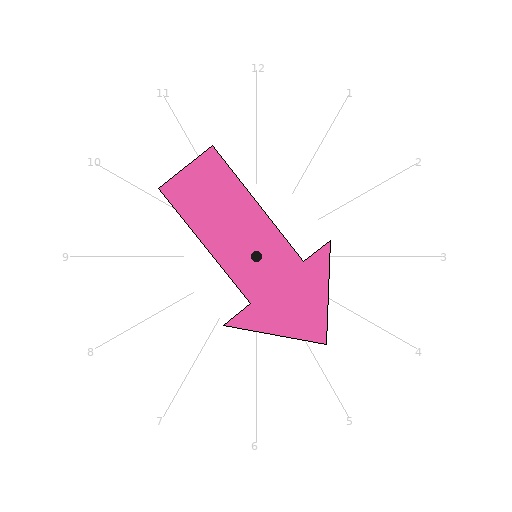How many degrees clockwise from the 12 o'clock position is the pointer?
Approximately 142 degrees.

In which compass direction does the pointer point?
Southeast.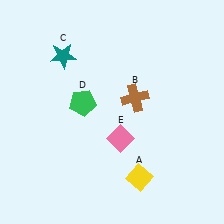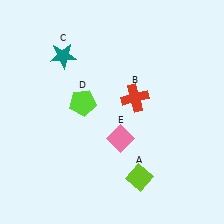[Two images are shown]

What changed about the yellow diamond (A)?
In Image 1, A is yellow. In Image 2, it changed to lime.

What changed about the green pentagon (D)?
In Image 1, D is green. In Image 2, it changed to lime.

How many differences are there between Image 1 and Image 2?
There are 3 differences between the two images.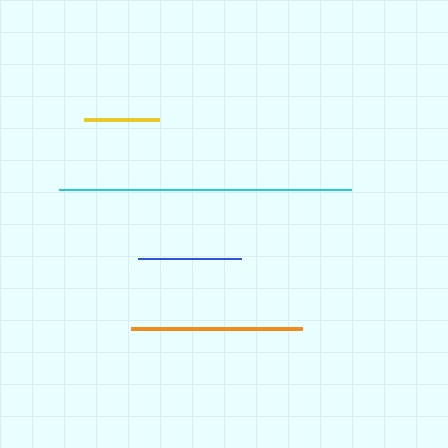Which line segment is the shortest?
The yellow line is the shortest at approximately 75 pixels.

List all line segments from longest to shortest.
From longest to shortest: cyan, orange, blue, yellow.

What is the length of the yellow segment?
The yellow segment is approximately 75 pixels long.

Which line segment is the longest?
The cyan line is the longest at approximately 292 pixels.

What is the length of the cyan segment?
The cyan segment is approximately 292 pixels long.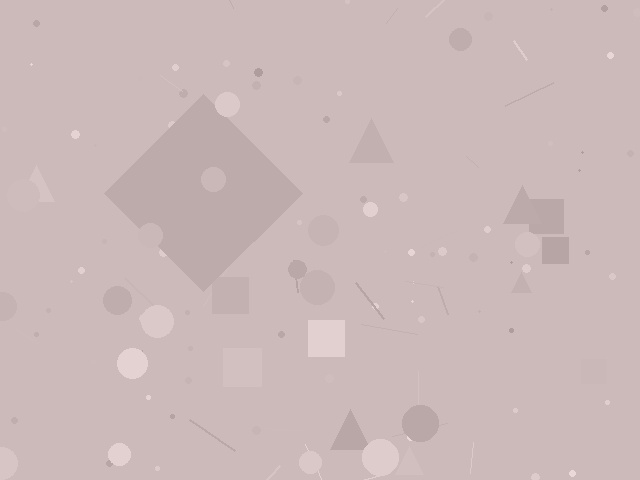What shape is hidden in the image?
A diamond is hidden in the image.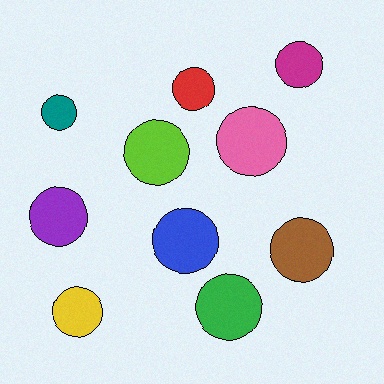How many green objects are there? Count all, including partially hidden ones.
There is 1 green object.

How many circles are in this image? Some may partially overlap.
There are 10 circles.